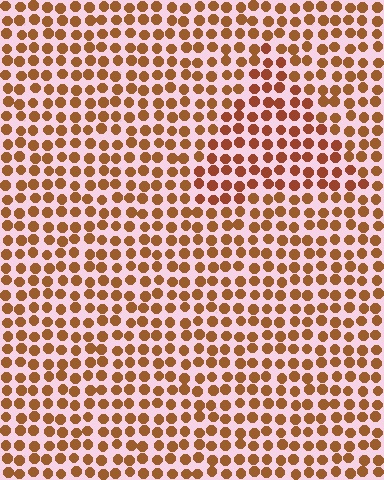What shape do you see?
I see a triangle.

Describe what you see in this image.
The image is filled with small brown elements in a uniform arrangement. A triangle-shaped region is visible where the elements are tinted to a slightly different hue, forming a subtle color boundary.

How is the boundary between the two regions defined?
The boundary is defined purely by a slight shift in hue (about 15 degrees). Spacing, size, and orientation are identical on both sides.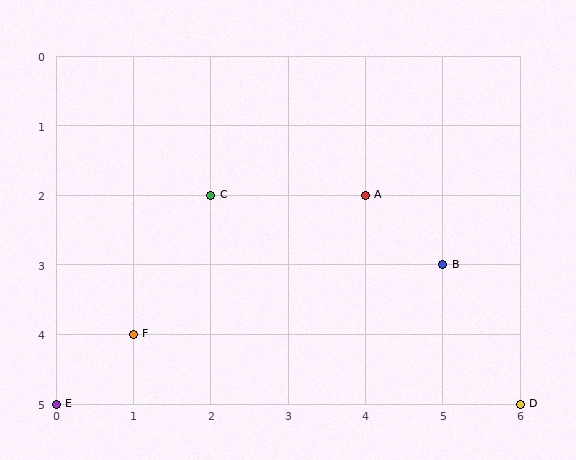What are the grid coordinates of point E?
Point E is at grid coordinates (0, 5).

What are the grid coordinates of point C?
Point C is at grid coordinates (2, 2).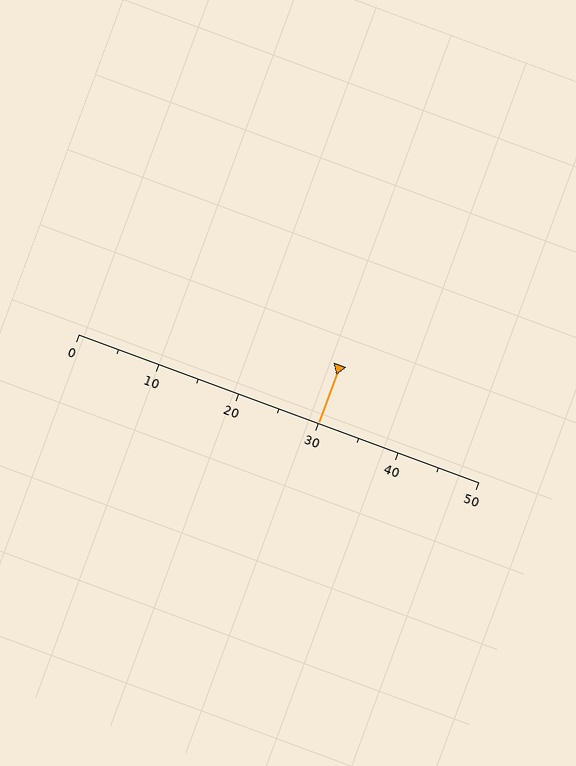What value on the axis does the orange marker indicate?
The marker indicates approximately 30.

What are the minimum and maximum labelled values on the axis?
The axis runs from 0 to 50.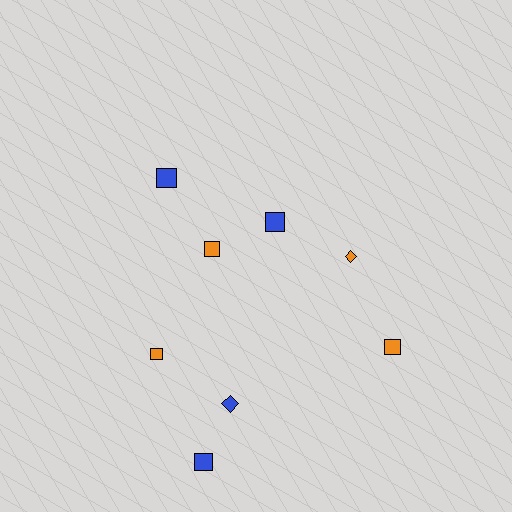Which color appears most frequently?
Orange, with 4 objects.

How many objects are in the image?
There are 8 objects.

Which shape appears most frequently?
Square, with 6 objects.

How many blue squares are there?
There are 3 blue squares.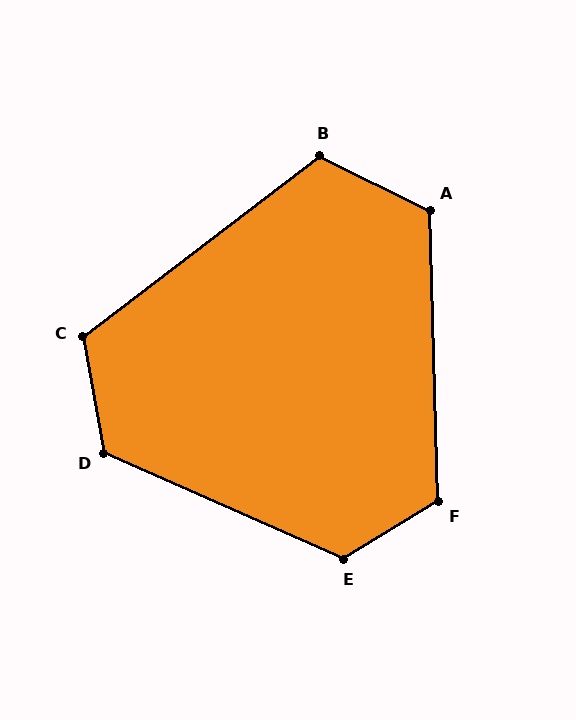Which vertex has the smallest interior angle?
B, at approximately 116 degrees.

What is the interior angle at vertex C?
Approximately 117 degrees (obtuse).